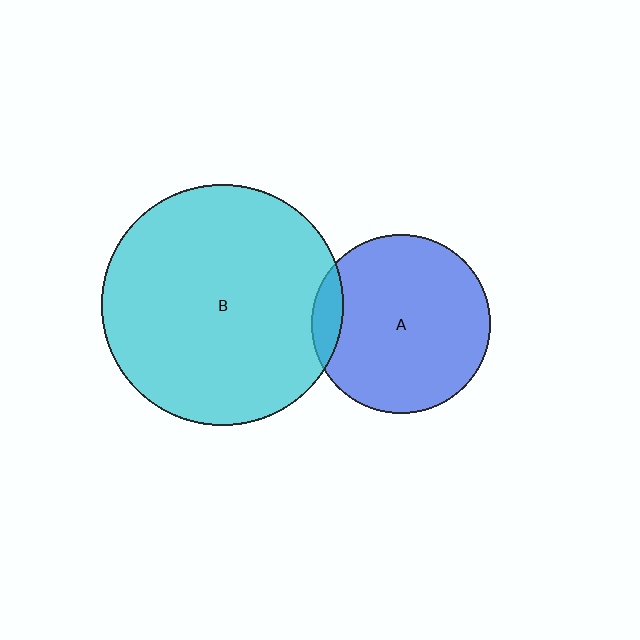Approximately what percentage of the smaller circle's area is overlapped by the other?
Approximately 10%.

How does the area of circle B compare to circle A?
Approximately 1.8 times.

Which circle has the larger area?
Circle B (cyan).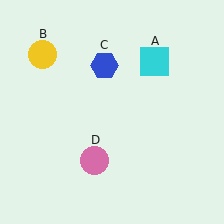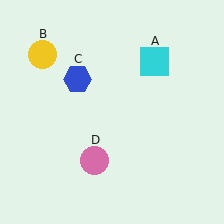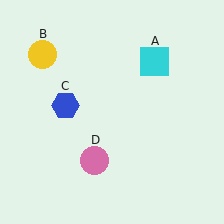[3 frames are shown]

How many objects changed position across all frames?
1 object changed position: blue hexagon (object C).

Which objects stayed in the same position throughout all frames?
Cyan square (object A) and yellow circle (object B) and pink circle (object D) remained stationary.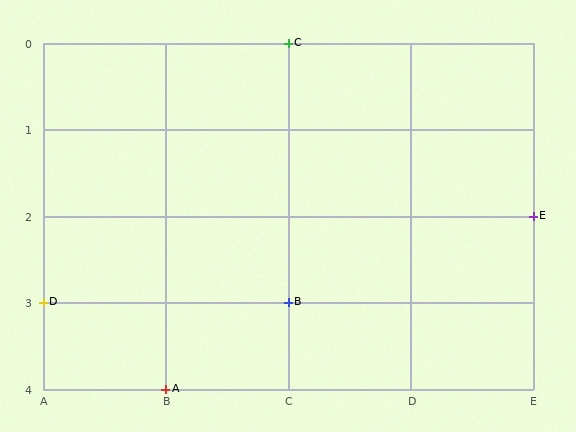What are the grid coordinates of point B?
Point B is at grid coordinates (C, 3).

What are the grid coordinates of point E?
Point E is at grid coordinates (E, 2).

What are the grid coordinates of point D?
Point D is at grid coordinates (A, 3).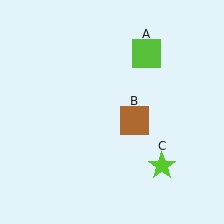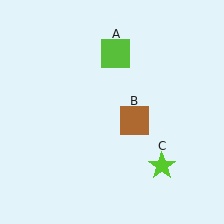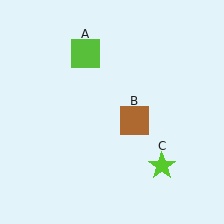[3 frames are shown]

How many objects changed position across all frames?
1 object changed position: lime square (object A).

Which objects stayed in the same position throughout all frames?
Brown square (object B) and lime star (object C) remained stationary.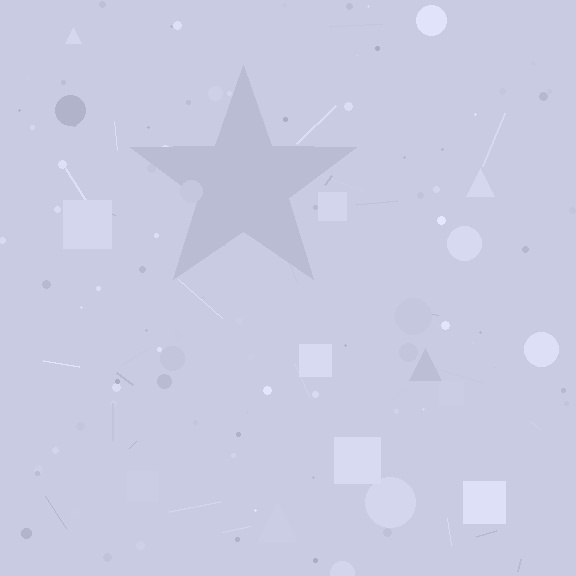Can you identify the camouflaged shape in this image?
The camouflaged shape is a star.